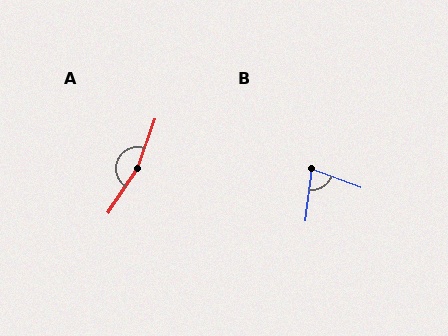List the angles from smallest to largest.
B (76°), A (166°).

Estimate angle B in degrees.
Approximately 76 degrees.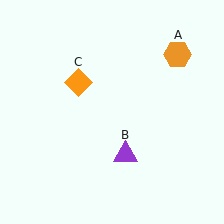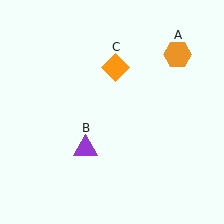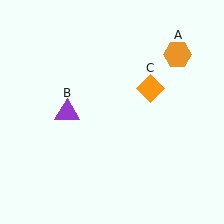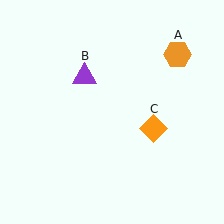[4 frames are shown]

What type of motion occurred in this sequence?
The purple triangle (object B), orange diamond (object C) rotated clockwise around the center of the scene.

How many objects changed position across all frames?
2 objects changed position: purple triangle (object B), orange diamond (object C).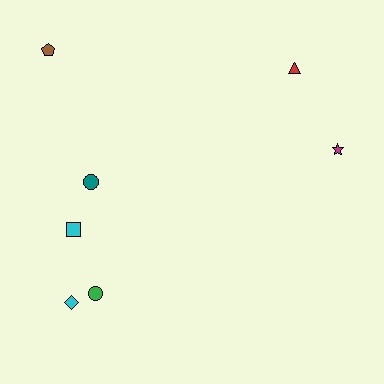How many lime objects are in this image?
There are no lime objects.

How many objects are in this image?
There are 7 objects.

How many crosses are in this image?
There are no crosses.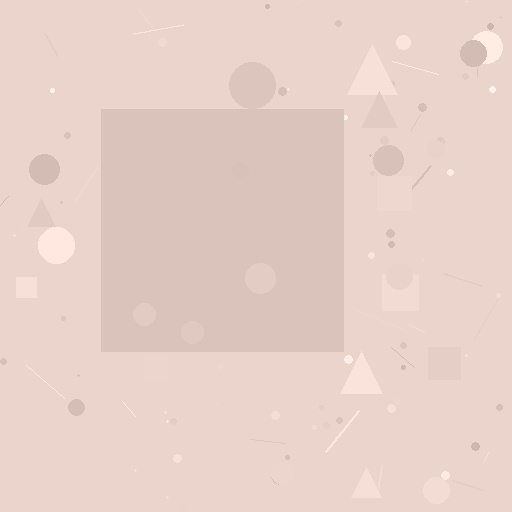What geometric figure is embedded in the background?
A square is embedded in the background.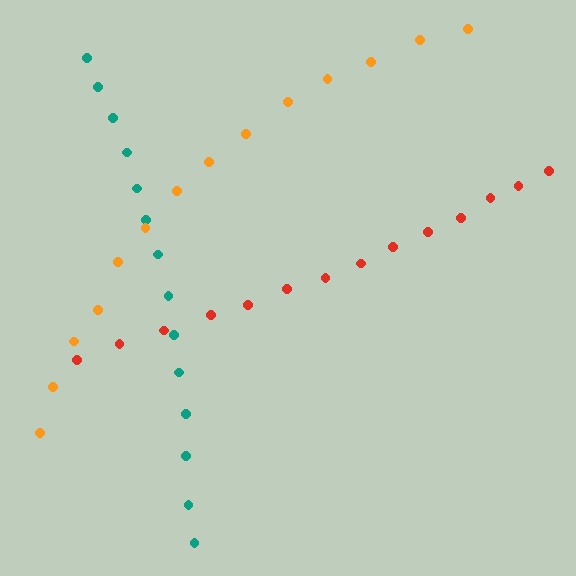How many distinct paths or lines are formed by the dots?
There are 3 distinct paths.